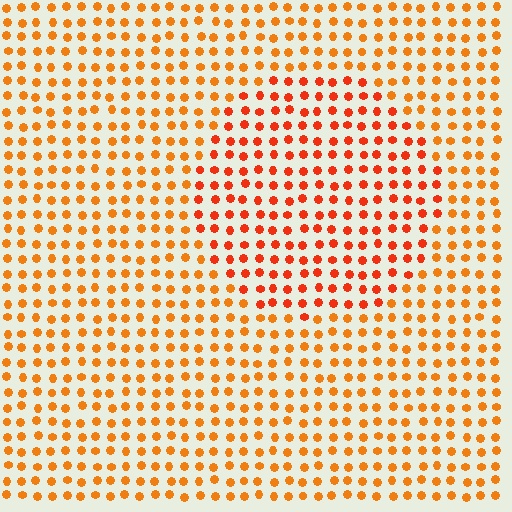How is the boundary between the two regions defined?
The boundary is defined purely by a slight shift in hue (about 21 degrees). Spacing, size, and orientation are identical on both sides.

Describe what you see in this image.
The image is filled with small orange elements in a uniform arrangement. A circle-shaped region is visible where the elements are tinted to a slightly different hue, forming a subtle color boundary.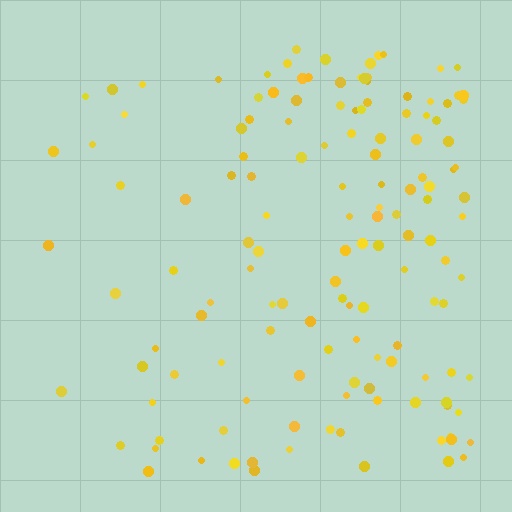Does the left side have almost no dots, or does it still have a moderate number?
Still a moderate number, just noticeably fewer than the right.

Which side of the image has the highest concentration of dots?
The right.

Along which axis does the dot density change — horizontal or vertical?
Horizontal.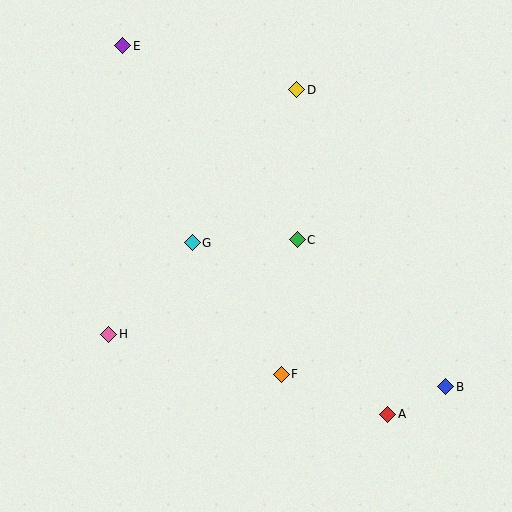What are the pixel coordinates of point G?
Point G is at (192, 243).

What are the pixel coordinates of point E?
Point E is at (123, 46).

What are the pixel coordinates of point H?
Point H is at (109, 334).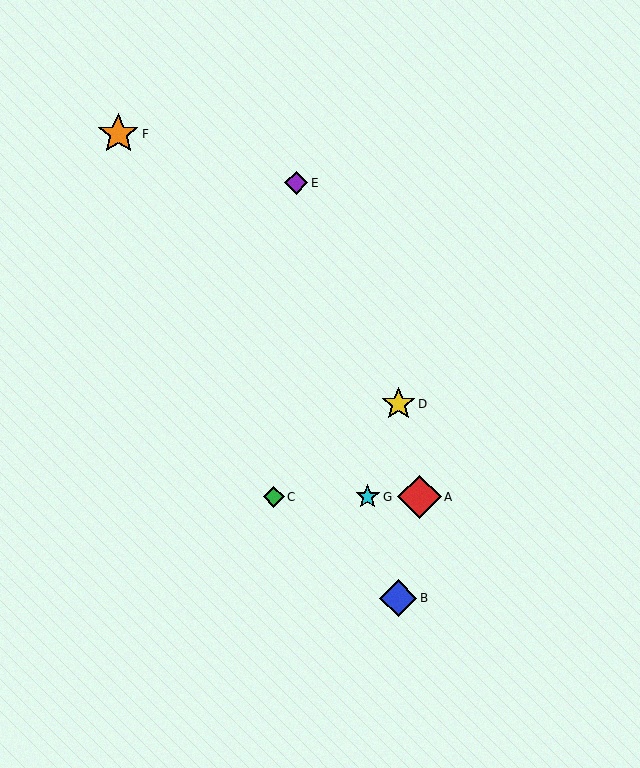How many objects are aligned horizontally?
3 objects (A, C, G) are aligned horizontally.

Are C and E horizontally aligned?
No, C is at y≈497 and E is at y≈183.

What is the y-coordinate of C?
Object C is at y≈497.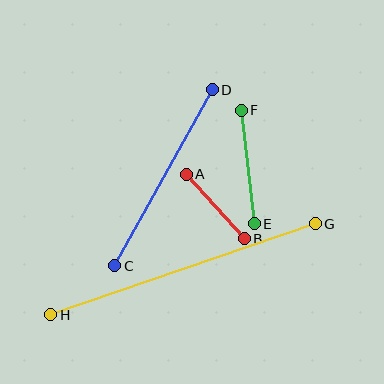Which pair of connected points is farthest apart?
Points G and H are farthest apart.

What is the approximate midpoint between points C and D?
The midpoint is at approximately (163, 178) pixels.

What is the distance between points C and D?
The distance is approximately 201 pixels.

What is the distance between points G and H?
The distance is approximately 280 pixels.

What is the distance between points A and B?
The distance is approximately 87 pixels.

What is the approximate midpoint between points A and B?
The midpoint is at approximately (215, 206) pixels.